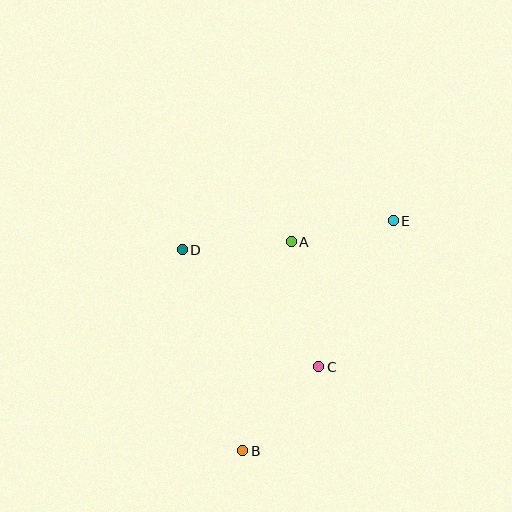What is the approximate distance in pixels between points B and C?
The distance between B and C is approximately 114 pixels.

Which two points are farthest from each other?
Points B and E are farthest from each other.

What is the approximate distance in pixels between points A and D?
The distance between A and D is approximately 110 pixels.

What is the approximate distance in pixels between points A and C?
The distance between A and C is approximately 128 pixels.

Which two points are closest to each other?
Points A and E are closest to each other.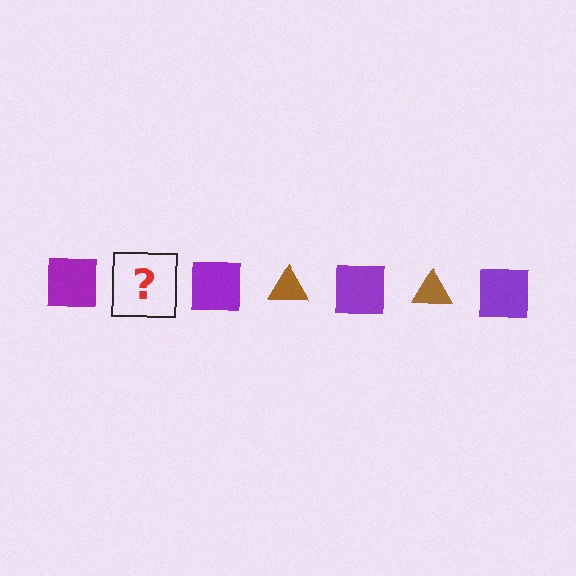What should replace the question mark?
The question mark should be replaced with a brown triangle.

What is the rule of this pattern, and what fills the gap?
The rule is that the pattern alternates between purple square and brown triangle. The gap should be filled with a brown triangle.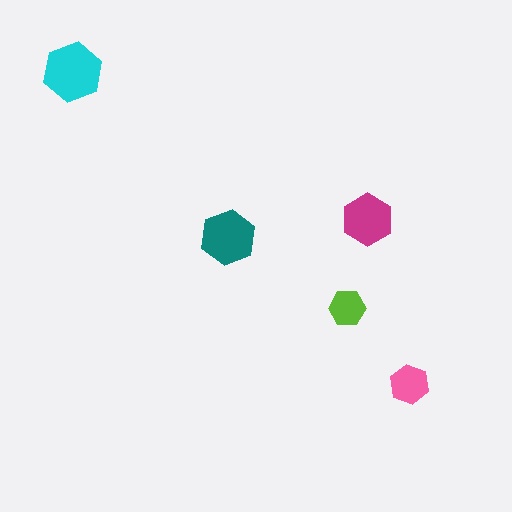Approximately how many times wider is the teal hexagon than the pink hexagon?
About 1.5 times wider.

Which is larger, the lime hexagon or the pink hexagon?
The pink one.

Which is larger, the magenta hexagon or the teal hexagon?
The teal one.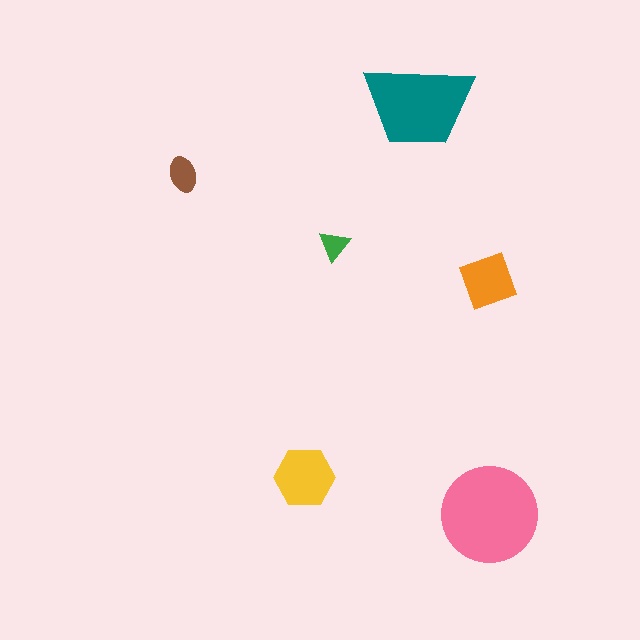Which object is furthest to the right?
The pink circle is rightmost.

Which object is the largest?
The pink circle.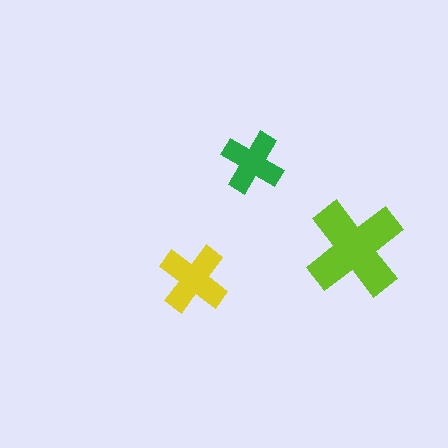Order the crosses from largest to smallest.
the lime one, the yellow one, the green one.